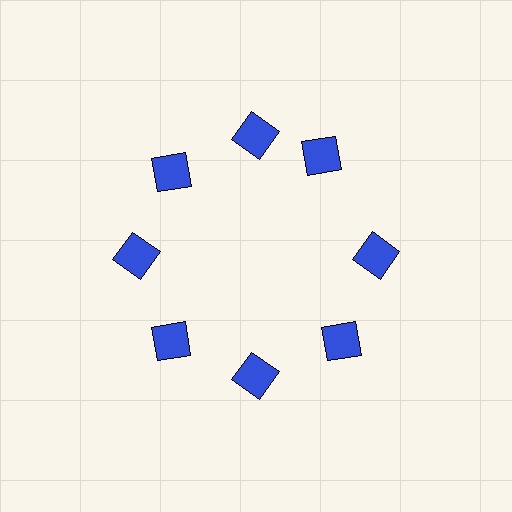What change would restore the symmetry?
The symmetry would be restored by rotating it back into even spacing with its neighbors so that all 8 squares sit at equal angles and equal distance from the center.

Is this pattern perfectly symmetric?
No. The 8 blue squares are arranged in a ring, but one element near the 2 o'clock position is rotated out of alignment along the ring, breaking the 8-fold rotational symmetry.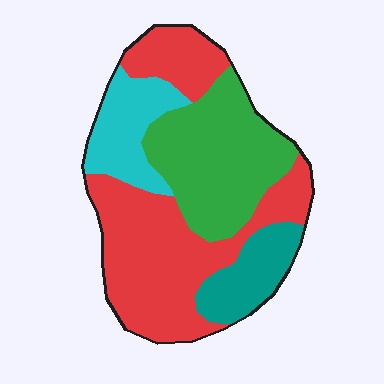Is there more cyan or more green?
Green.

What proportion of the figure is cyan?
Cyan covers 14% of the figure.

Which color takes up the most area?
Red, at roughly 45%.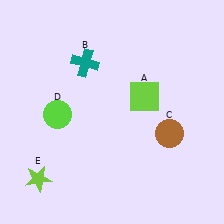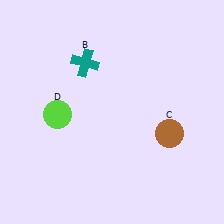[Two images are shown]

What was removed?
The lime square (A), the lime star (E) were removed in Image 2.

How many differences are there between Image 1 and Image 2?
There are 2 differences between the two images.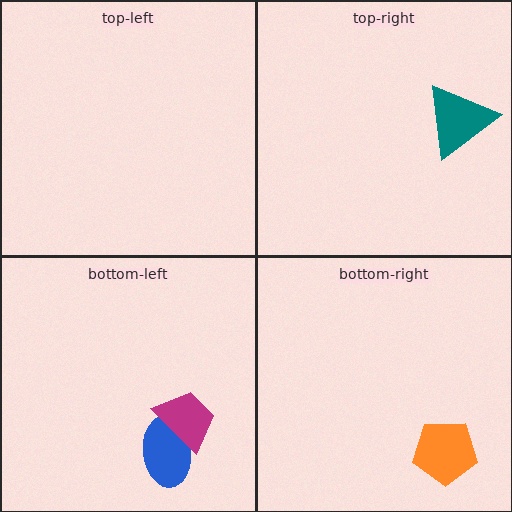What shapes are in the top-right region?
The teal triangle.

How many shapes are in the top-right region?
1.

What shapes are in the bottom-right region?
The orange pentagon.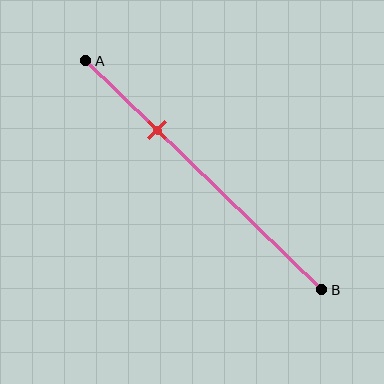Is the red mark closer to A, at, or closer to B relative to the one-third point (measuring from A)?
The red mark is approximately at the one-third point of segment AB.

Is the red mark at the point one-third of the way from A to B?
Yes, the mark is approximately at the one-third point.